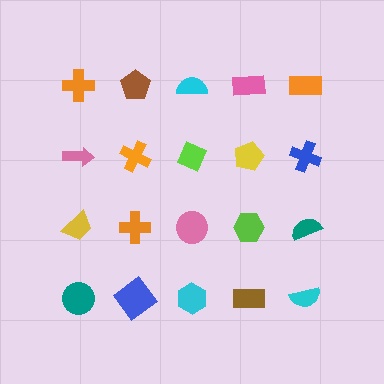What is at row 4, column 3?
A cyan hexagon.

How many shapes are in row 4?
5 shapes.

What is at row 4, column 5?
A cyan semicircle.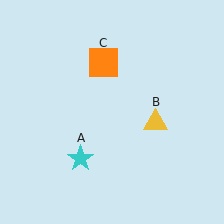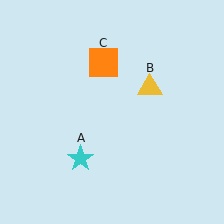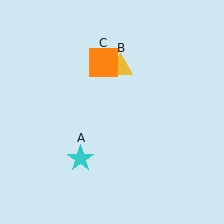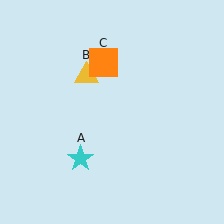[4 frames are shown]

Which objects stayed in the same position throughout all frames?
Cyan star (object A) and orange square (object C) remained stationary.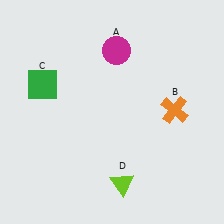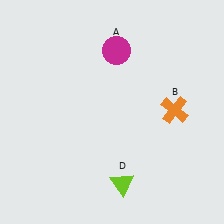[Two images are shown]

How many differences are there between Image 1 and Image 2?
There is 1 difference between the two images.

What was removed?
The green square (C) was removed in Image 2.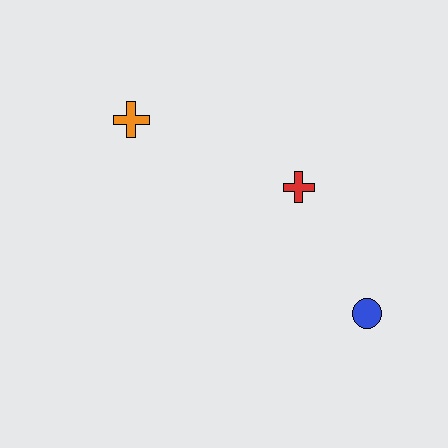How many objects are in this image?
There are 3 objects.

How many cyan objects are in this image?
There are no cyan objects.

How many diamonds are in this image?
There are no diamonds.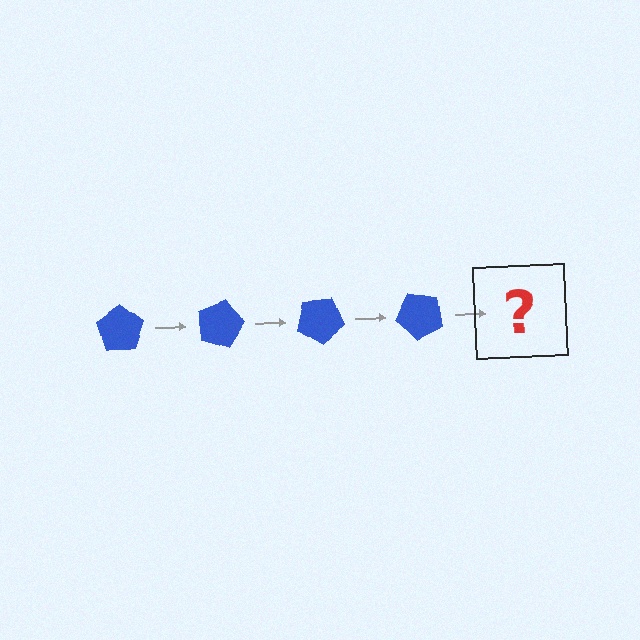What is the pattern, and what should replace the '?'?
The pattern is that the pentagon rotates 15 degrees each step. The '?' should be a blue pentagon rotated 60 degrees.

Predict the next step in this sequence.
The next step is a blue pentagon rotated 60 degrees.